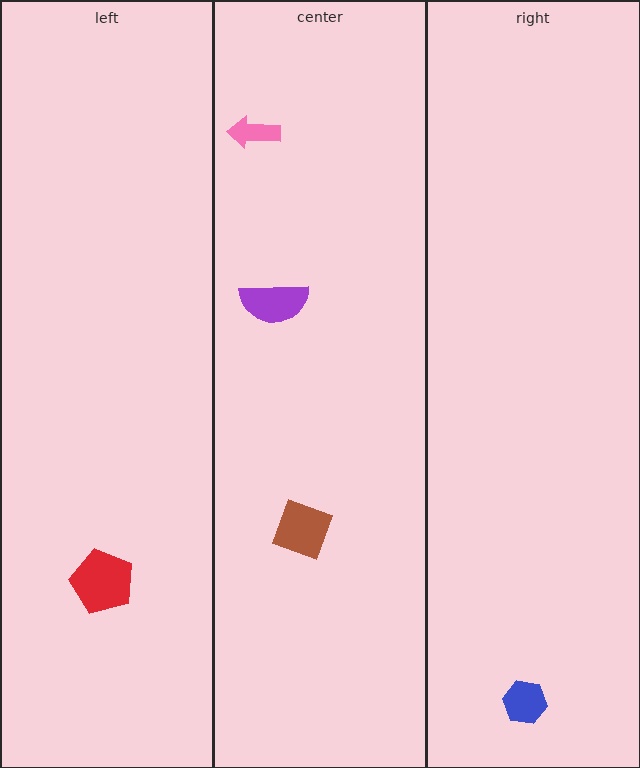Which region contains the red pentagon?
The left region.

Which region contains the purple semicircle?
The center region.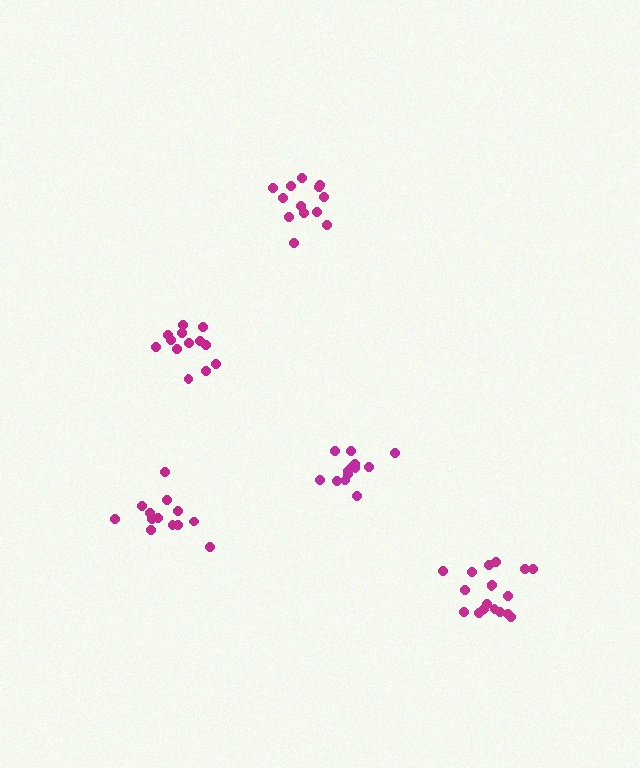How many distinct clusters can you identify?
There are 5 distinct clusters.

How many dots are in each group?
Group 1: 13 dots, Group 2: 13 dots, Group 3: 13 dots, Group 4: 13 dots, Group 5: 18 dots (70 total).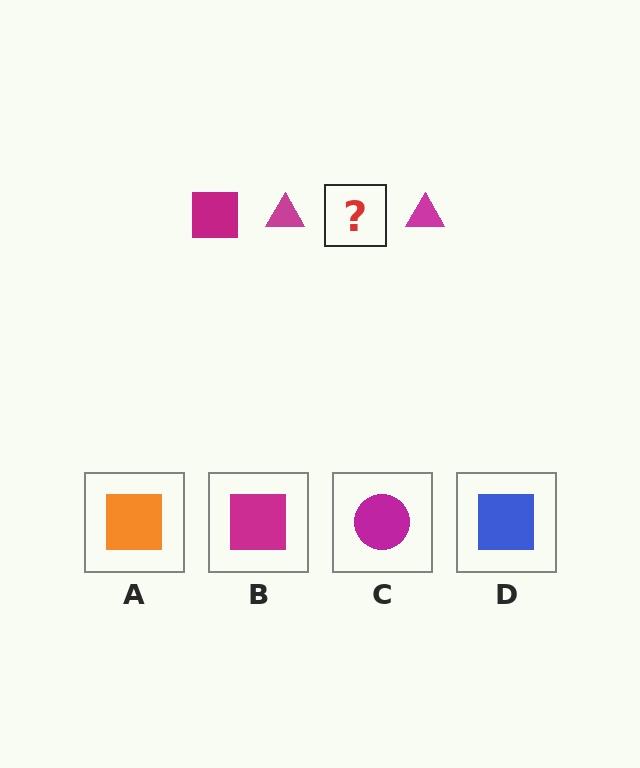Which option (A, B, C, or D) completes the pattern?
B.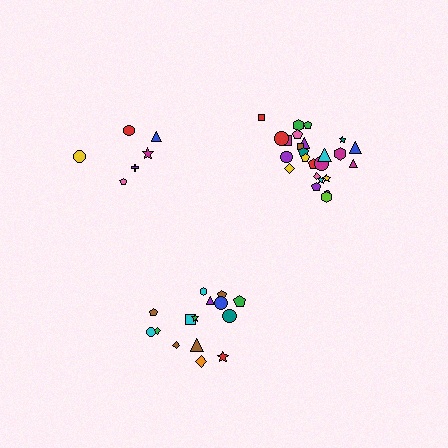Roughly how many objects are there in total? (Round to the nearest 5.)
Roughly 45 objects in total.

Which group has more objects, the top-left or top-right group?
The top-right group.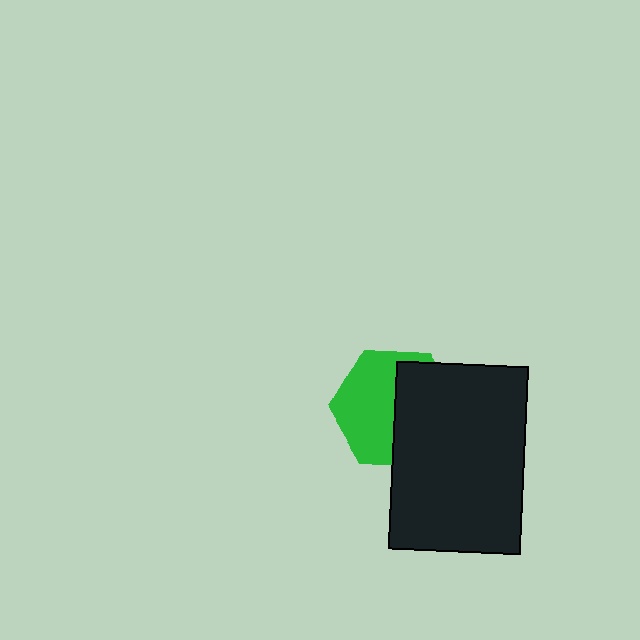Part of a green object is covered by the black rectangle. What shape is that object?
It is a hexagon.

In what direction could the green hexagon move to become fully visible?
The green hexagon could move left. That would shift it out from behind the black rectangle entirely.